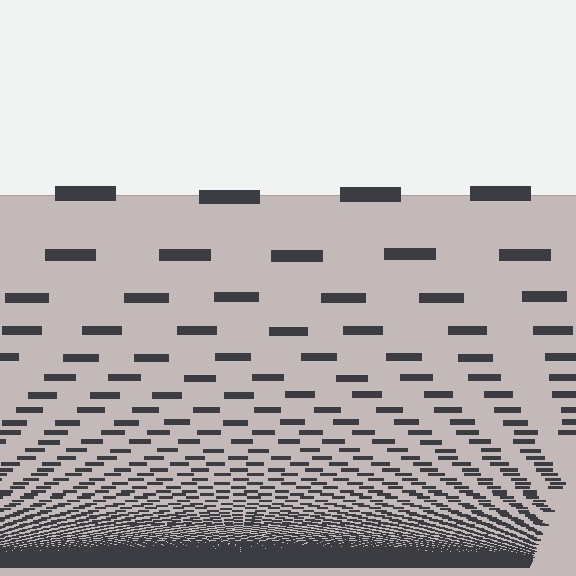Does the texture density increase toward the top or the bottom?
Density increases toward the bottom.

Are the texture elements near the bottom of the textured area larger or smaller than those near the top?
Smaller. The gradient is inverted — elements near the bottom are smaller and denser.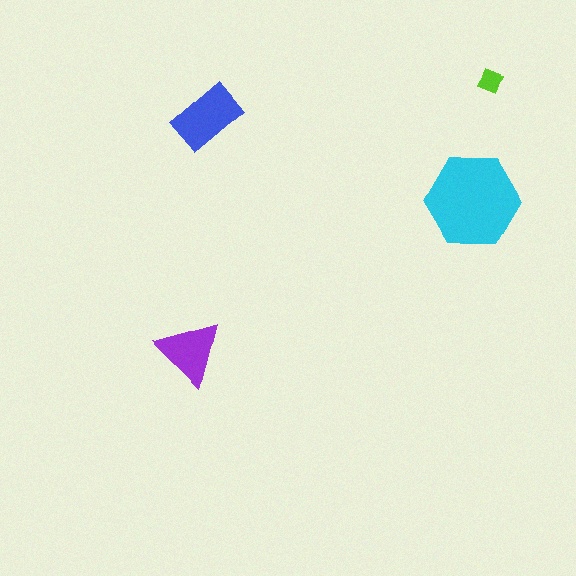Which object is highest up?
The lime diamond is topmost.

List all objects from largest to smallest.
The cyan hexagon, the blue rectangle, the purple triangle, the lime diamond.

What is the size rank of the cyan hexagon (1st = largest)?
1st.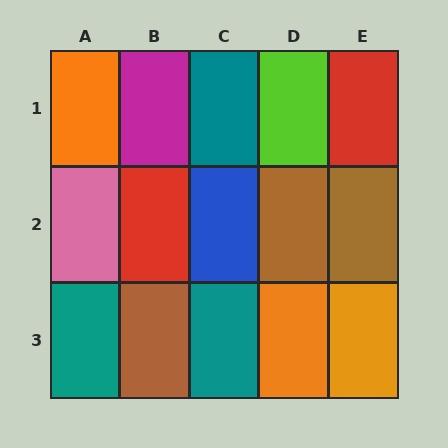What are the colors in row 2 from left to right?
Pink, red, blue, brown, brown.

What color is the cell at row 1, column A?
Orange.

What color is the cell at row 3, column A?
Teal.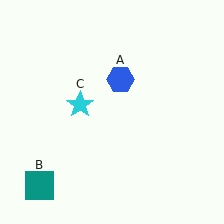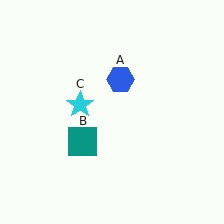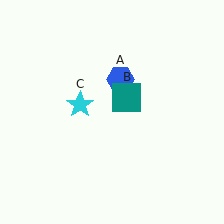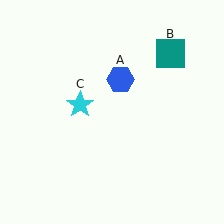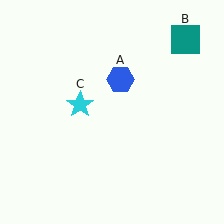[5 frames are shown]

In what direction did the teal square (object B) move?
The teal square (object B) moved up and to the right.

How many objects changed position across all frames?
1 object changed position: teal square (object B).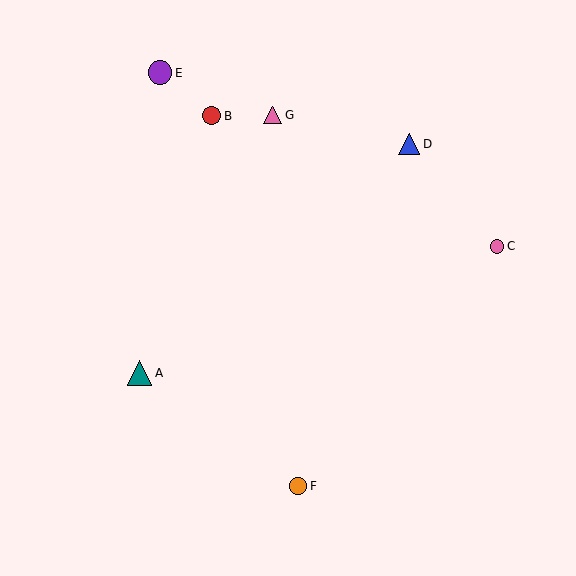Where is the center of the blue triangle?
The center of the blue triangle is at (409, 144).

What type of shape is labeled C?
Shape C is a pink circle.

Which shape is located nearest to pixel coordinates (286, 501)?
The orange circle (labeled F) at (298, 486) is nearest to that location.